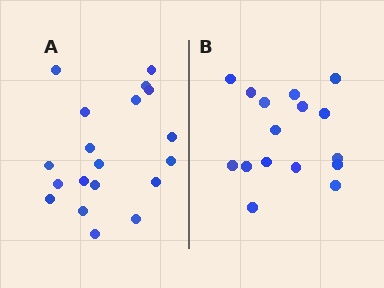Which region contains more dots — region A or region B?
Region A (the left region) has more dots.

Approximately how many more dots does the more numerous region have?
Region A has just a few more — roughly 2 or 3 more dots than region B.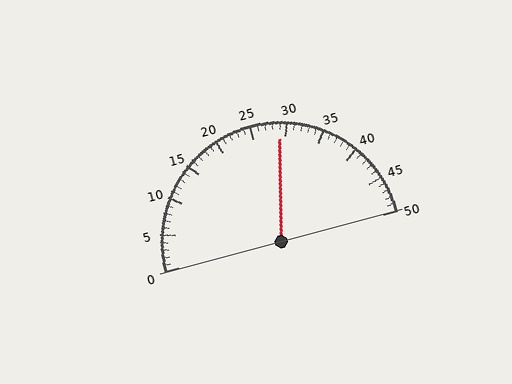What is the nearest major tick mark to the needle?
The nearest major tick mark is 30.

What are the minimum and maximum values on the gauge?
The gauge ranges from 0 to 50.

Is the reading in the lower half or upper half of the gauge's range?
The reading is in the upper half of the range (0 to 50).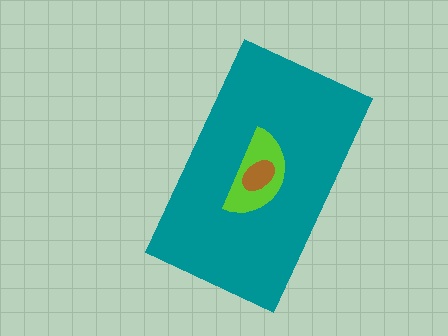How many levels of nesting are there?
3.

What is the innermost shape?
The brown ellipse.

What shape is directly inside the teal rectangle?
The lime semicircle.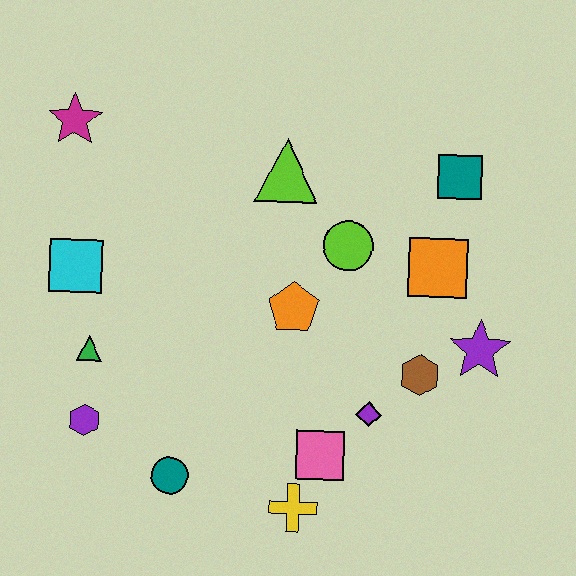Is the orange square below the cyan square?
No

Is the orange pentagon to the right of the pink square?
No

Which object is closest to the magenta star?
The cyan square is closest to the magenta star.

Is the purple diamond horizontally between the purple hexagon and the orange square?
Yes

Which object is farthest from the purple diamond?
The magenta star is farthest from the purple diamond.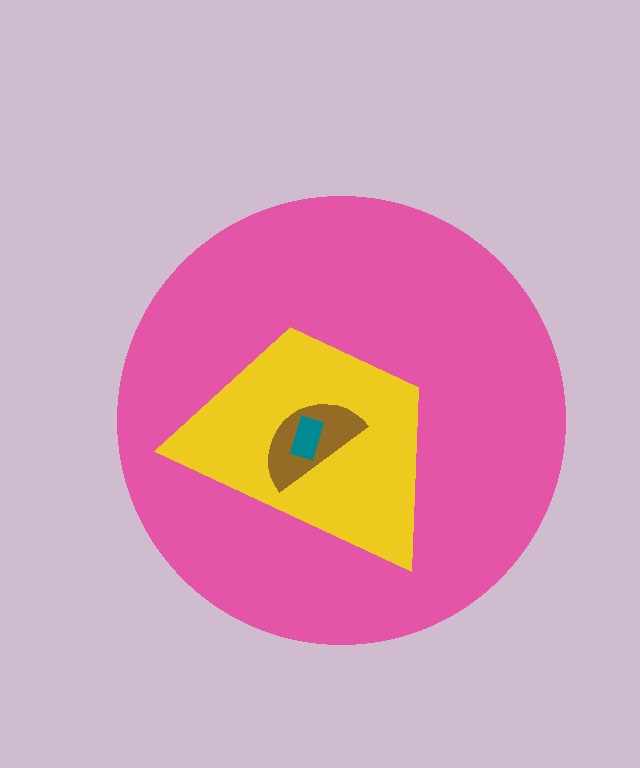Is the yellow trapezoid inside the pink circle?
Yes.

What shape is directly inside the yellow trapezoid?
The brown semicircle.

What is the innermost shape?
The teal rectangle.